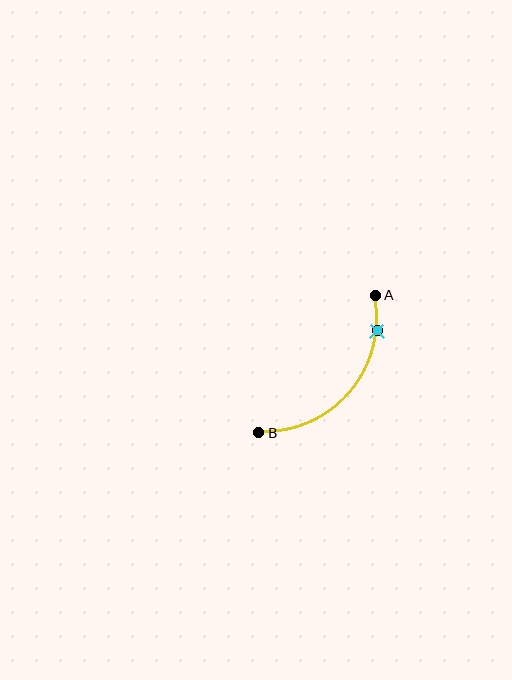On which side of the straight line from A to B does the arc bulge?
The arc bulges below and to the right of the straight line connecting A and B.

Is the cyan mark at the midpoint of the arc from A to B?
No. The cyan mark lies on the arc but is closer to endpoint A. The arc midpoint would be at the point on the curve equidistant along the arc from both A and B.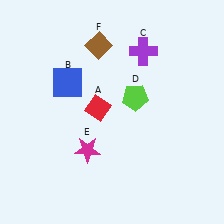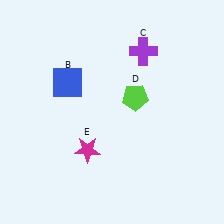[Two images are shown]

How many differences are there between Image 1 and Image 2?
There are 2 differences between the two images.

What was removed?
The red diamond (A), the brown diamond (F) were removed in Image 2.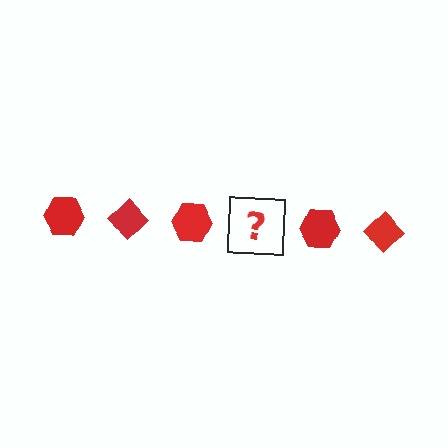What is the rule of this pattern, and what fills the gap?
The rule is that the pattern cycles through hexagon, diamond shapes in red. The gap should be filled with a red diamond.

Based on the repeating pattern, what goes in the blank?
The blank should be a red diamond.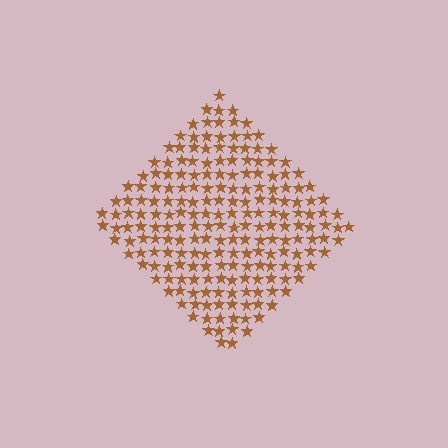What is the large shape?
The large shape is a diamond.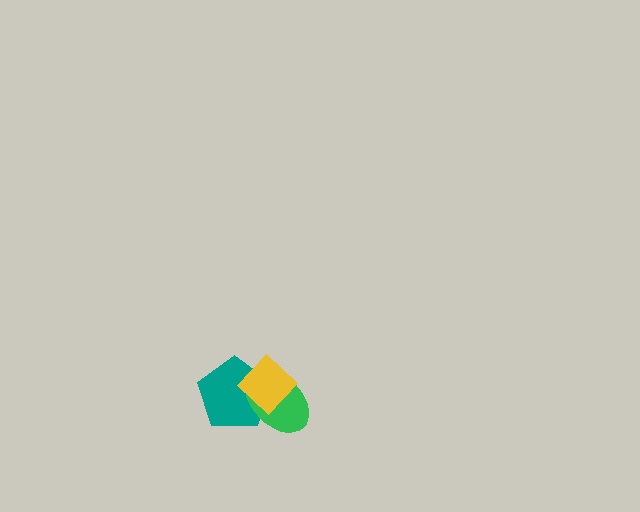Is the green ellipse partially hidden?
Yes, it is partially covered by another shape.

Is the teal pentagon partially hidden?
Yes, it is partially covered by another shape.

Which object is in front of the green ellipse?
The yellow diamond is in front of the green ellipse.